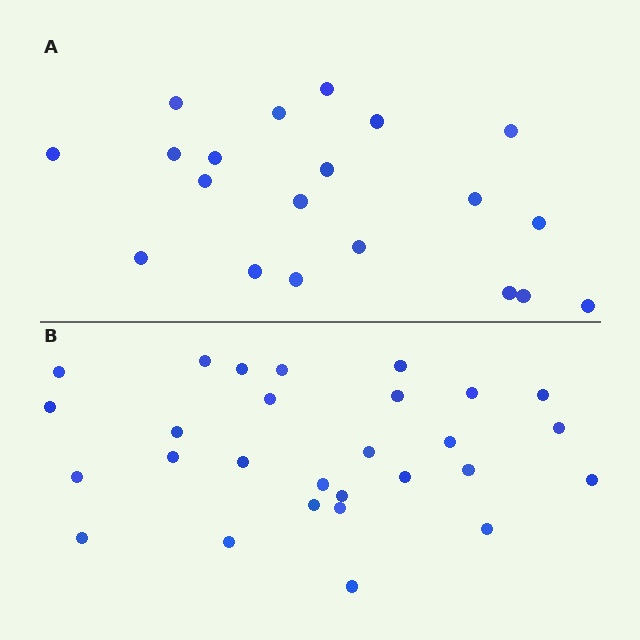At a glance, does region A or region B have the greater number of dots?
Region B (the bottom region) has more dots.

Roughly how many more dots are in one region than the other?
Region B has roughly 8 or so more dots than region A.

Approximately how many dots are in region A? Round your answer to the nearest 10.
About 20 dots.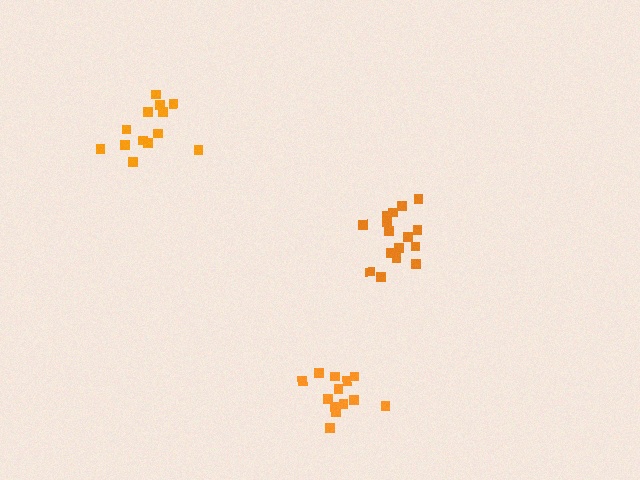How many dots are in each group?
Group 1: 13 dots, Group 2: 13 dots, Group 3: 16 dots (42 total).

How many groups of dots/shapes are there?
There are 3 groups.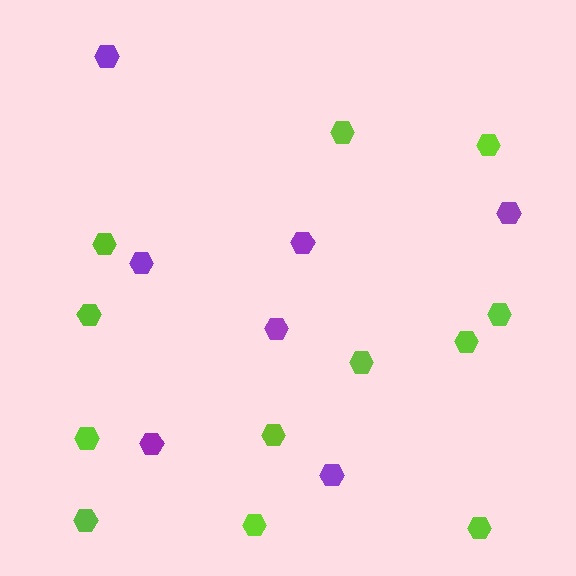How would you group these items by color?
There are 2 groups: one group of lime hexagons (12) and one group of purple hexagons (7).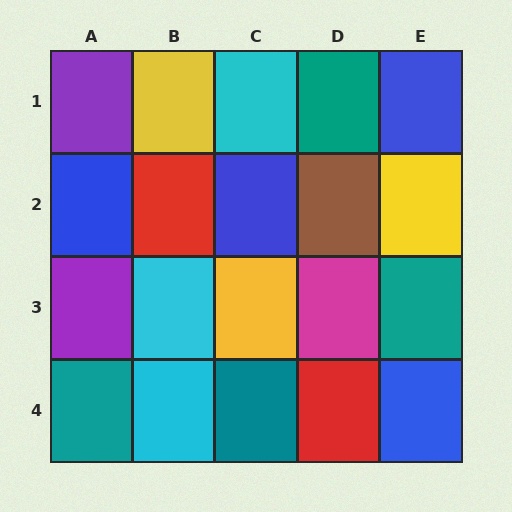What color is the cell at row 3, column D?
Magenta.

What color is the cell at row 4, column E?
Blue.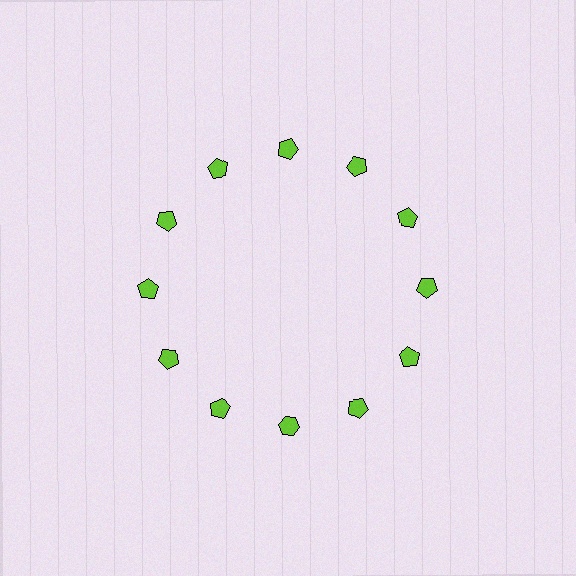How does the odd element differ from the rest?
It has a different shape: hexagon instead of pentagon.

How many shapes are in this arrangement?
There are 12 shapes arranged in a ring pattern.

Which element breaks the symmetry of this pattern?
The lime hexagon at roughly the 6 o'clock position breaks the symmetry. All other shapes are lime pentagons.